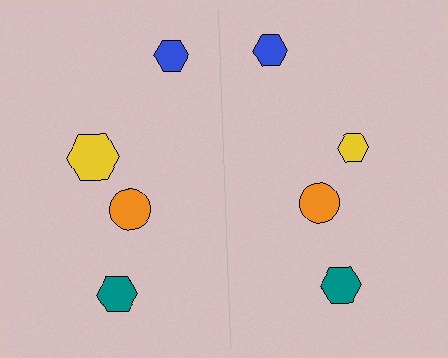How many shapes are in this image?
There are 8 shapes in this image.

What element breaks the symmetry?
The yellow hexagon on the right side has a different size than its mirror counterpart.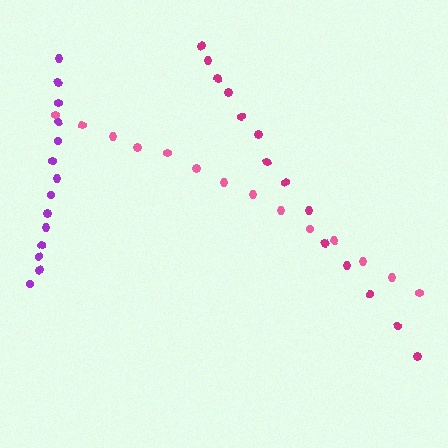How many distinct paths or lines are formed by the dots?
There are 3 distinct paths.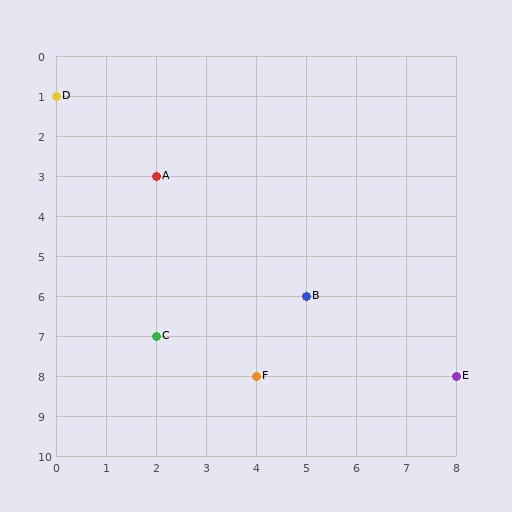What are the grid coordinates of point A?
Point A is at grid coordinates (2, 3).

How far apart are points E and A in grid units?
Points E and A are 6 columns and 5 rows apart (about 7.8 grid units diagonally).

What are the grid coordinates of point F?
Point F is at grid coordinates (4, 8).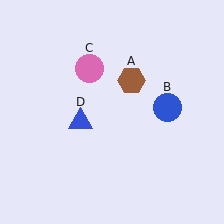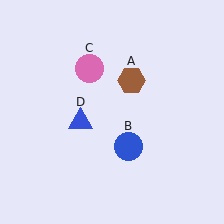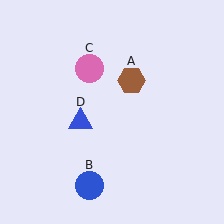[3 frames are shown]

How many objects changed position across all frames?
1 object changed position: blue circle (object B).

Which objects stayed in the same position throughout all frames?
Brown hexagon (object A) and pink circle (object C) and blue triangle (object D) remained stationary.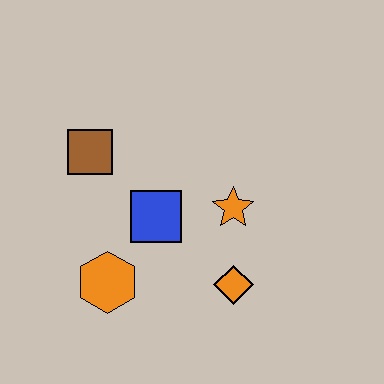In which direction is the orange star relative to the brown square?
The orange star is to the right of the brown square.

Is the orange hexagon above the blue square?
No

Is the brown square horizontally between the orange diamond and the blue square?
No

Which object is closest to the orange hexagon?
The blue square is closest to the orange hexagon.